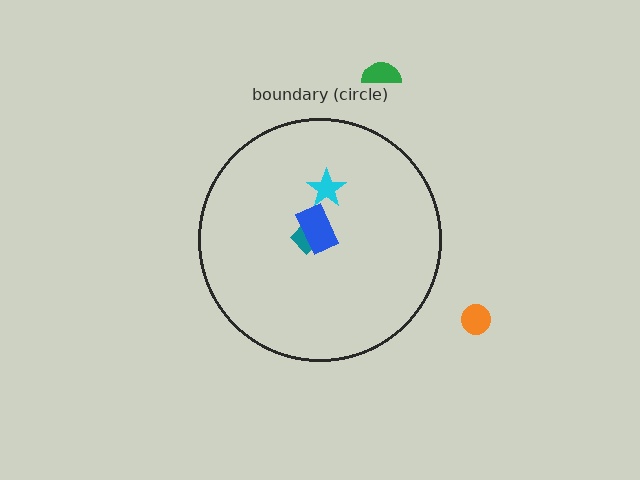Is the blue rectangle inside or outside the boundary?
Inside.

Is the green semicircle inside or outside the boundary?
Outside.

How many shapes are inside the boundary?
3 inside, 2 outside.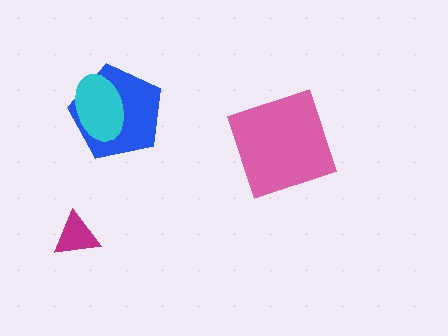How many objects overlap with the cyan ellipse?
1 object overlaps with the cyan ellipse.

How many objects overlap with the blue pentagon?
1 object overlaps with the blue pentagon.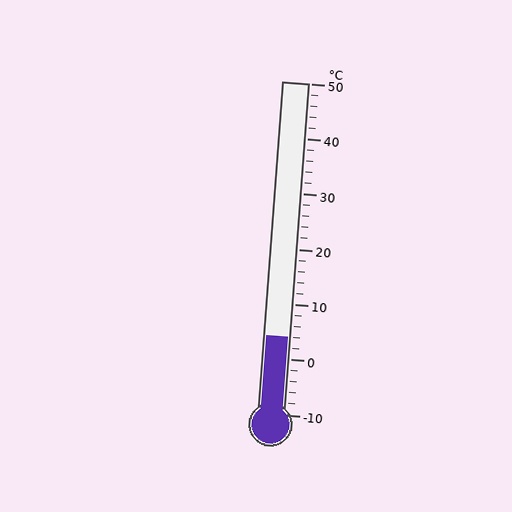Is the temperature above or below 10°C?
The temperature is below 10°C.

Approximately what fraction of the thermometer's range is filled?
The thermometer is filled to approximately 25% of its range.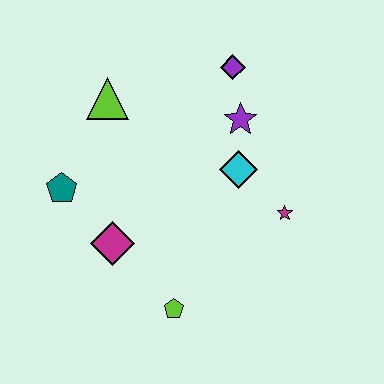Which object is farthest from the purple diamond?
The lime pentagon is farthest from the purple diamond.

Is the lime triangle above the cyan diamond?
Yes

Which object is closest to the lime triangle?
The teal pentagon is closest to the lime triangle.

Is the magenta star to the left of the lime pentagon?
No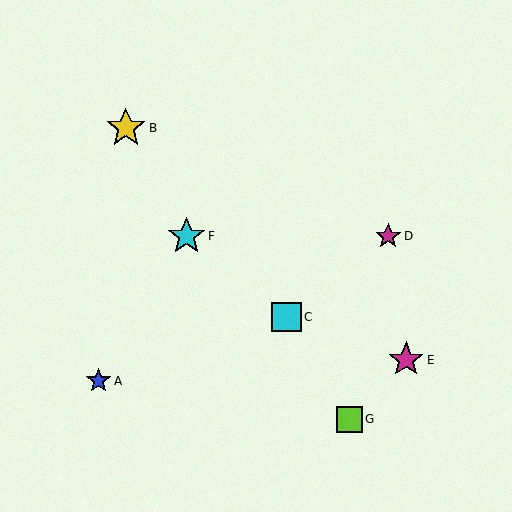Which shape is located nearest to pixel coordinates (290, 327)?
The cyan square (labeled C) at (287, 317) is nearest to that location.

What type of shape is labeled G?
Shape G is a lime square.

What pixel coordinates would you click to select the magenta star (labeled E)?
Click at (406, 360) to select the magenta star E.